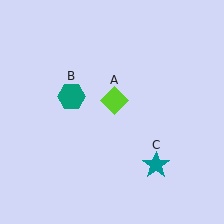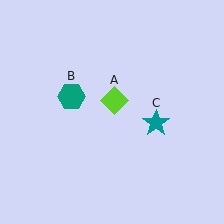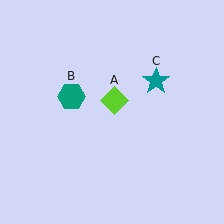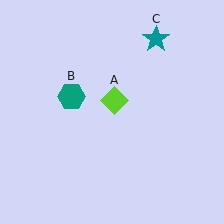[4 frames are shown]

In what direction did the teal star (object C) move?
The teal star (object C) moved up.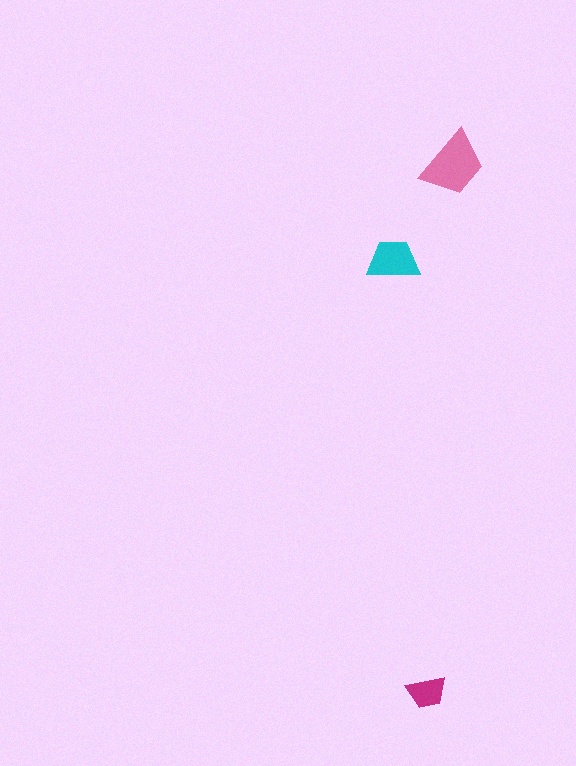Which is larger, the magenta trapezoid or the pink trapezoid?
The pink one.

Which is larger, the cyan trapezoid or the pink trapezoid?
The pink one.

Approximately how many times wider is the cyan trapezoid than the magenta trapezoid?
About 1.5 times wider.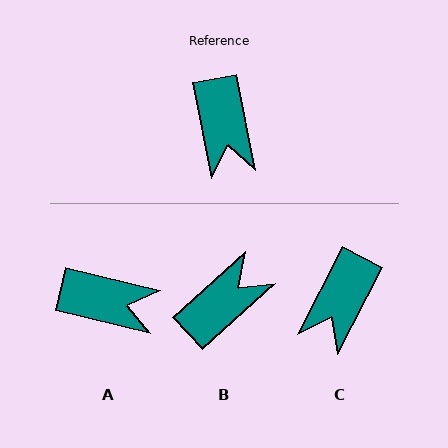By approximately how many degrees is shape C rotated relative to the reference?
Approximately 38 degrees clockwise.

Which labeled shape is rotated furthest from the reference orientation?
B, about 121 degrees away.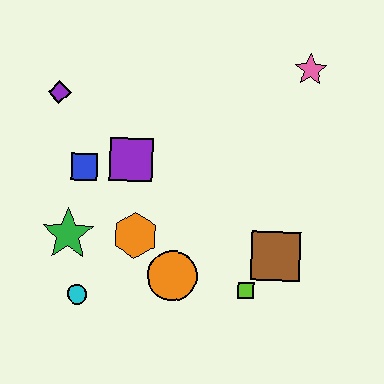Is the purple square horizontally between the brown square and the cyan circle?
Yes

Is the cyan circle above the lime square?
No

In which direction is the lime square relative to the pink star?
The lime square is below the pink star.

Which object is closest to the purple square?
The blue square is closest to the purple square.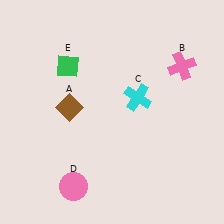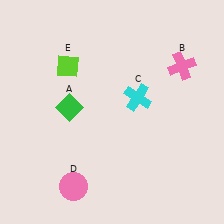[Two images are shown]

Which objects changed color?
A changed from brown to green. E changed from green to lime.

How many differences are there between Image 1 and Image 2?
There are 2 differences between the two images.